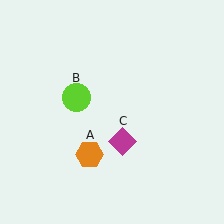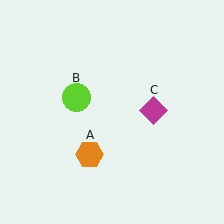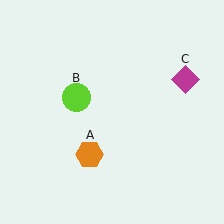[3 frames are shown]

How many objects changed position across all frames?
1 object changed position: magenta diamond (object C).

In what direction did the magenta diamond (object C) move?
The magenta diamond (object C) moved up and to the right.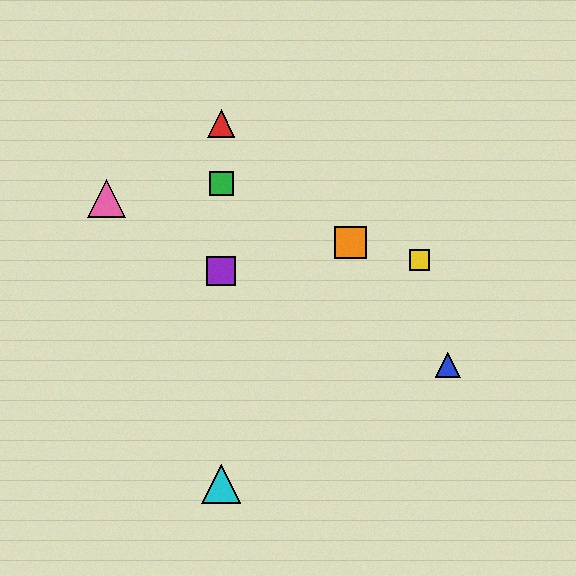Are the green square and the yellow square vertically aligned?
No, the green square is at x≈221 and the yellow square is at x≈419.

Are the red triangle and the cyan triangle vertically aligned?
Yes, both are at x≈221.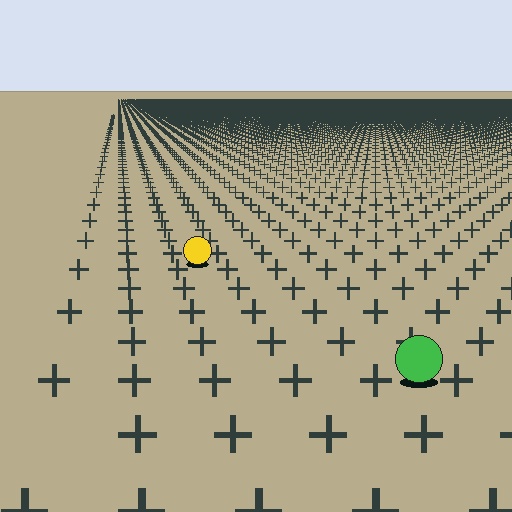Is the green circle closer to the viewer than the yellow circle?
Yes. The green circle is closer — you can tell from the texture gradient: the ground texture is coarser near it.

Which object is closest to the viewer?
The green circle is closest. The texture marks near it are larger and more spread out.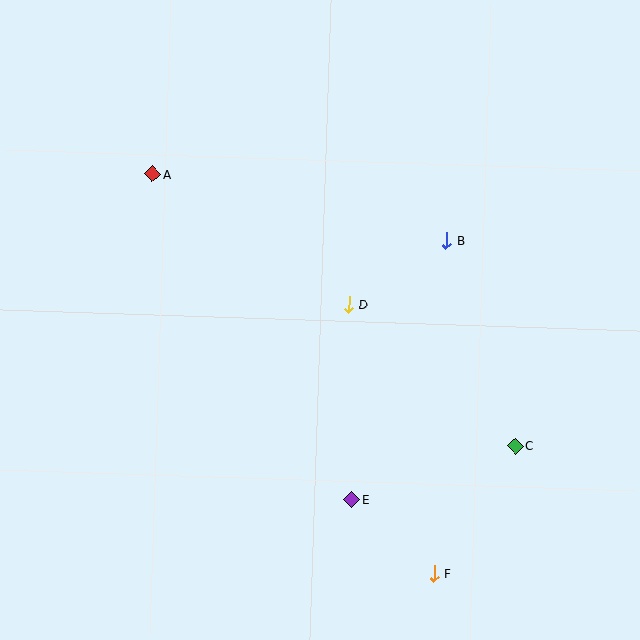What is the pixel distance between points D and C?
The distance between D and C is 218 pixels.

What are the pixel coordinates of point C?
Point C is at (515, 446).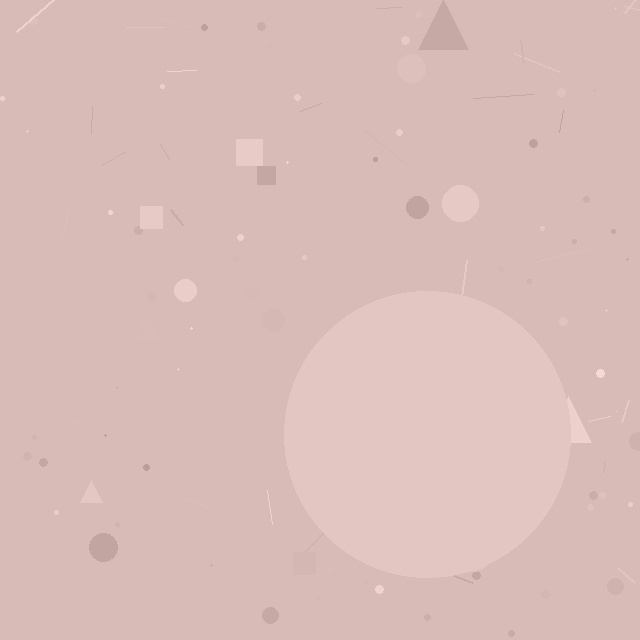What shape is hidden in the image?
A circle is hidden in the image.